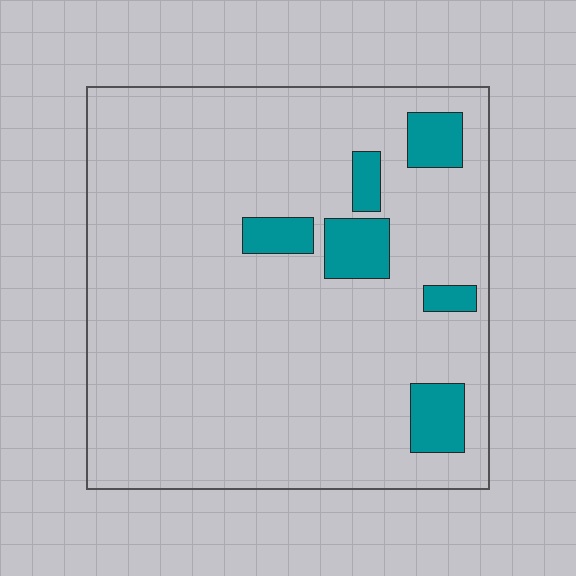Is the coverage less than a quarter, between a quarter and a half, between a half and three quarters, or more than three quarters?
Less than a quarter.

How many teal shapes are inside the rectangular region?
6.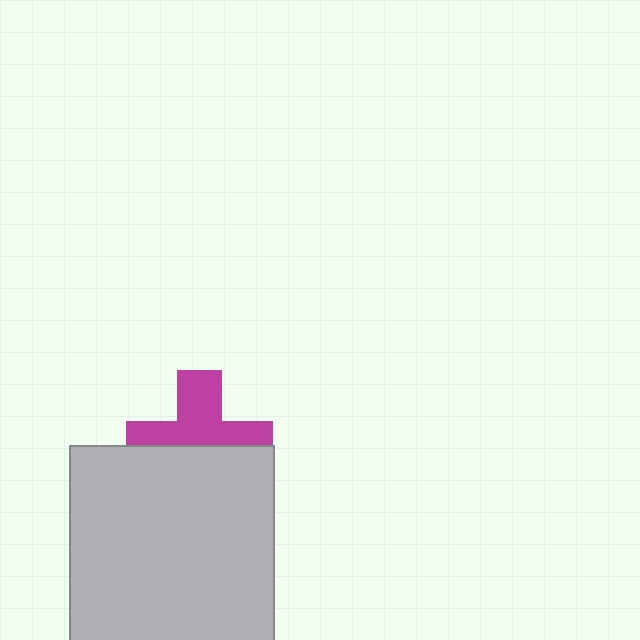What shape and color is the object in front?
The object in front is a light gray square.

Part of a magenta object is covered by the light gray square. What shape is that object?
It is a cross.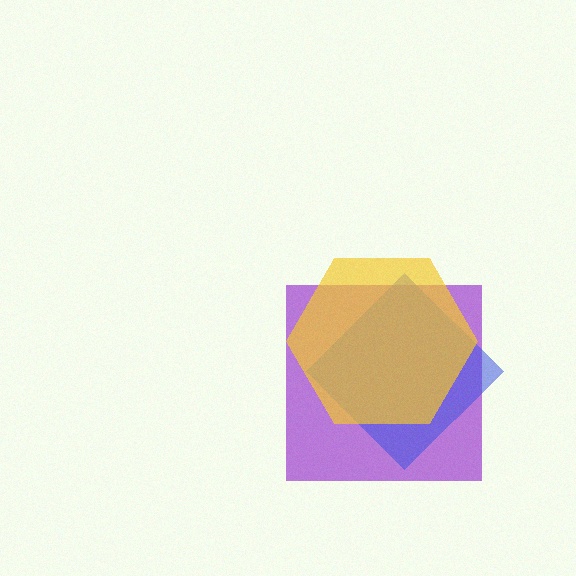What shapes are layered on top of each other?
The layered shapes are: a purple square, a blue diamond, a yellow hexagon.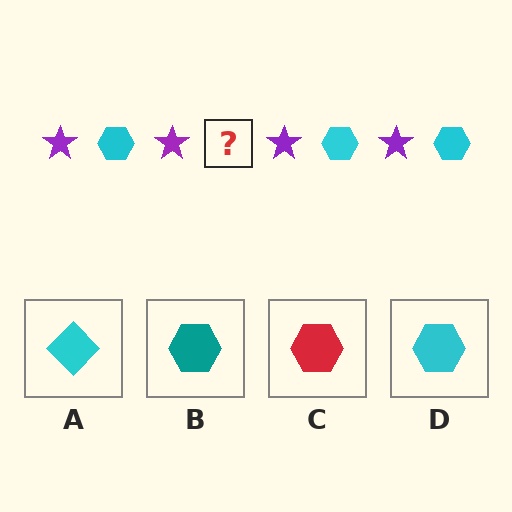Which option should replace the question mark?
Option D.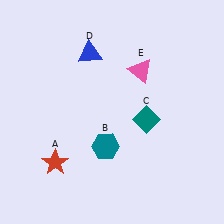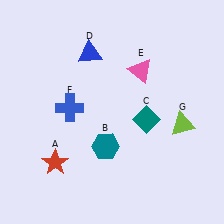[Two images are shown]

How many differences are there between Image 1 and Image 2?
There are 2 differences between the two images.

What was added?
A blue cross (F), a lime triangle (G) were added in Image 2.